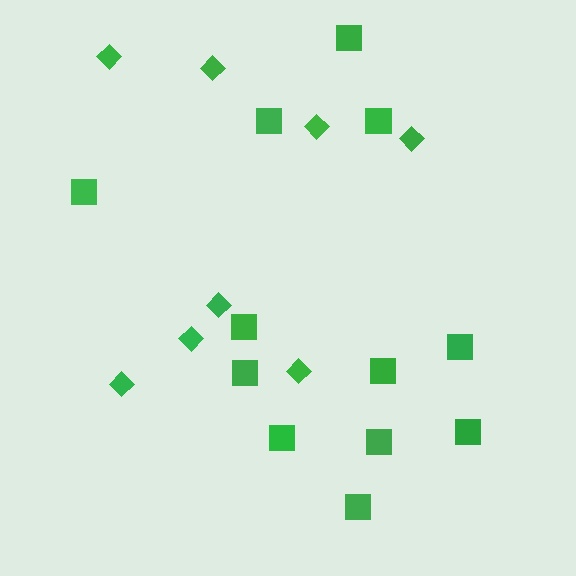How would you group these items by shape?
There are 2 groups: one group of diamonds (8) and one group of squares (12).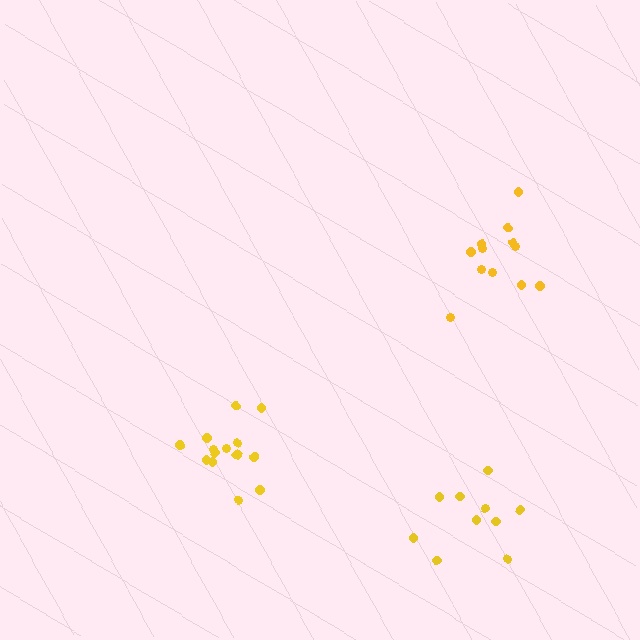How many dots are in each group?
Group 1: 15 dots, Group 2: 10 dots, Group 3: 12 dots (37 total).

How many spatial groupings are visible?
There are 3 spatial groupings.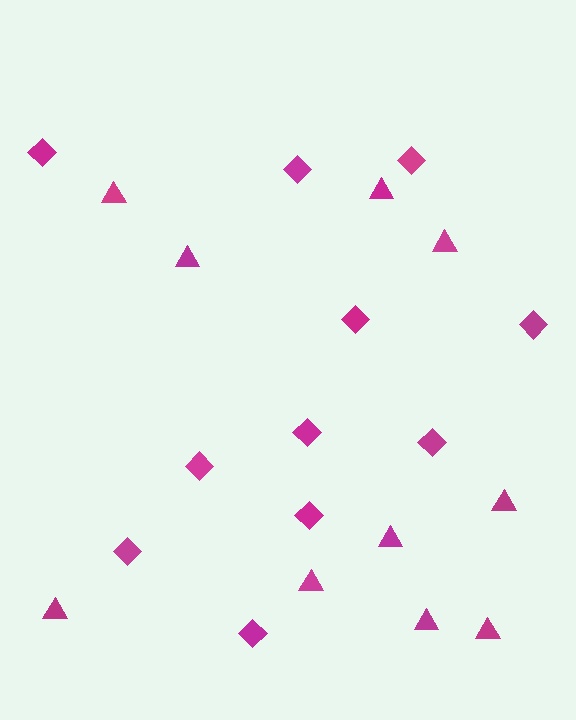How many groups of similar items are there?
There are 2 groups: one group of diamonds (11) and one group of triangles (10).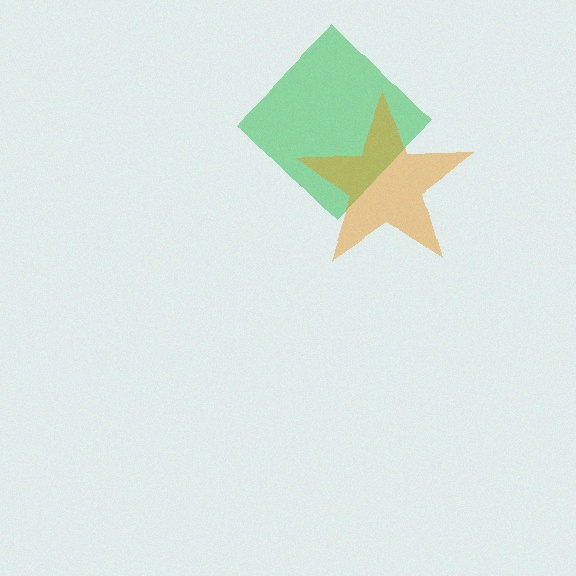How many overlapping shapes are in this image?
There are 2 overlapping shapes in the image.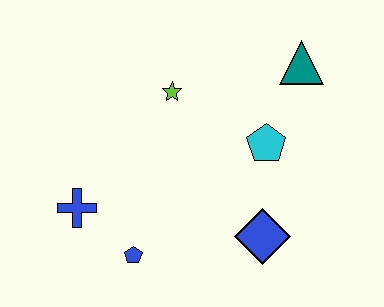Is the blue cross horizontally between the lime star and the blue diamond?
No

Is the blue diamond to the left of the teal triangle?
Yes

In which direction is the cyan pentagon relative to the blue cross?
The cyan pentagon is to the right of the blue cross.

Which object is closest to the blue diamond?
The cyan pentagon is closest to the blue diamond.